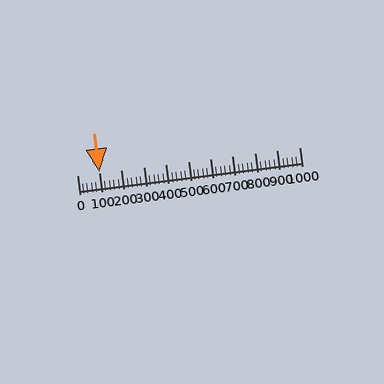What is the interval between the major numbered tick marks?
The major tick marks are spaced 100 units apart.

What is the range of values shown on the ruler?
The ruler shows values from 0 to 1000.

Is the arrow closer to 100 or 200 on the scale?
The arrow is closer to 100.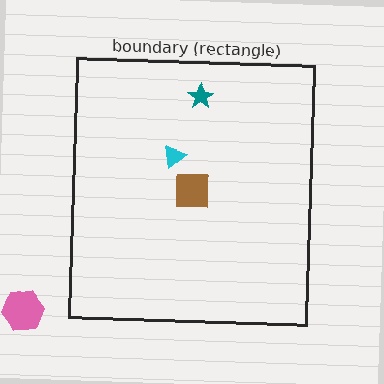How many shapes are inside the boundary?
3 inside, 1 outside.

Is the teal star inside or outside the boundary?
Inside.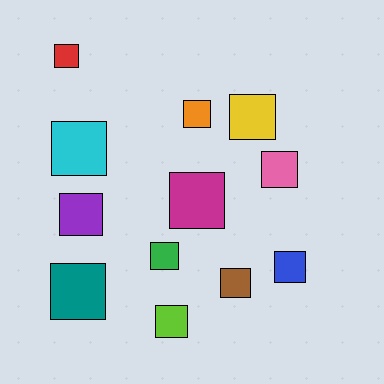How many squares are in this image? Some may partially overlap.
There are 12 squares.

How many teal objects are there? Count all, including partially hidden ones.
There is 1 teal object.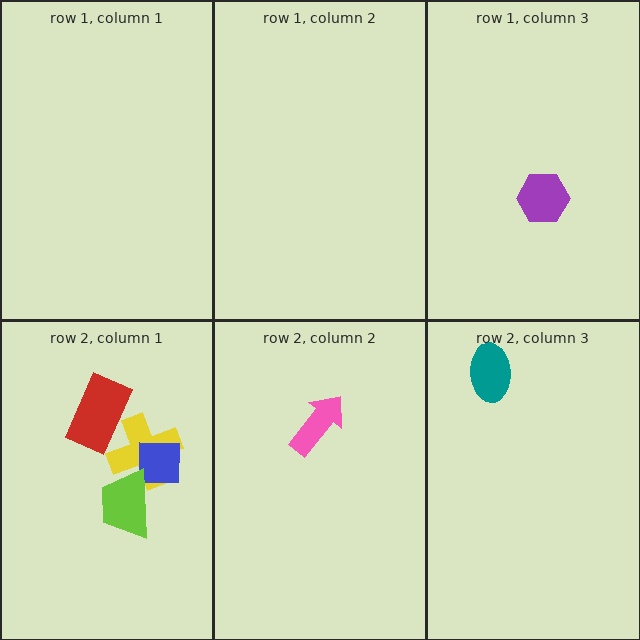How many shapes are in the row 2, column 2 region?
1.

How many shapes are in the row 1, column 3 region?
1.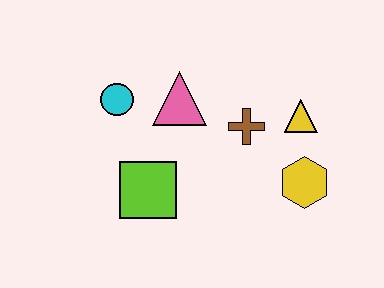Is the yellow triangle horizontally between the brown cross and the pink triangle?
No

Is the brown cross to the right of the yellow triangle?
No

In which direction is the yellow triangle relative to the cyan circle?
The yellow triangle is to the right of the cyan circle.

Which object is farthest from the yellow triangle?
The cyan circle is farthest from the yellow triangle.